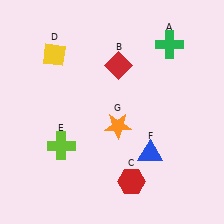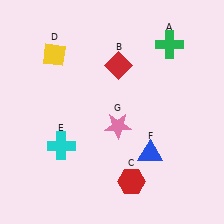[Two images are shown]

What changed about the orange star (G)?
In Image 1, G is orange. In Image 2, it changed to pink.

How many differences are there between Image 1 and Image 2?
There are 2 differences between the two images.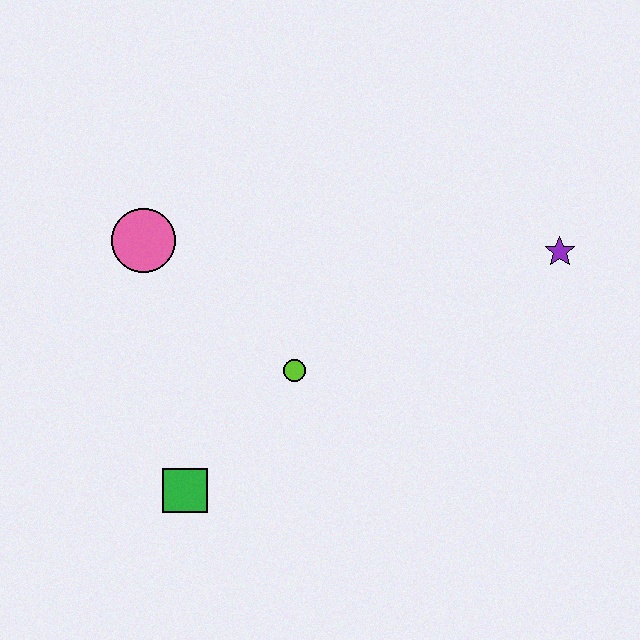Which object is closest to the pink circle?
The lime circle is closest to the pink circle.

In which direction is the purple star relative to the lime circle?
The purple star is to the right of the lime circle.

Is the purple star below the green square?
No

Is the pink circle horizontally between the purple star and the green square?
No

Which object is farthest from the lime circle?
The purple star is farthest from the lime circle.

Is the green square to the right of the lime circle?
No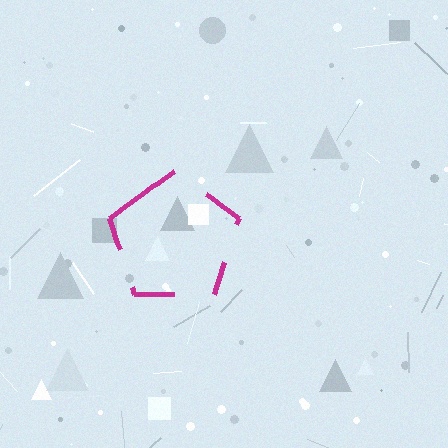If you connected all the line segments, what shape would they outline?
They would outline a pentagon.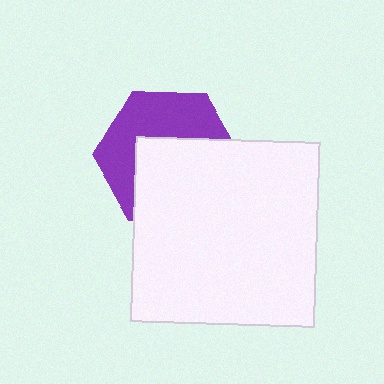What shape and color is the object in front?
The object in front is a white square.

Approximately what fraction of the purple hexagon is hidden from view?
Roughly 54% of the purple hexagon is hidden behind the white square.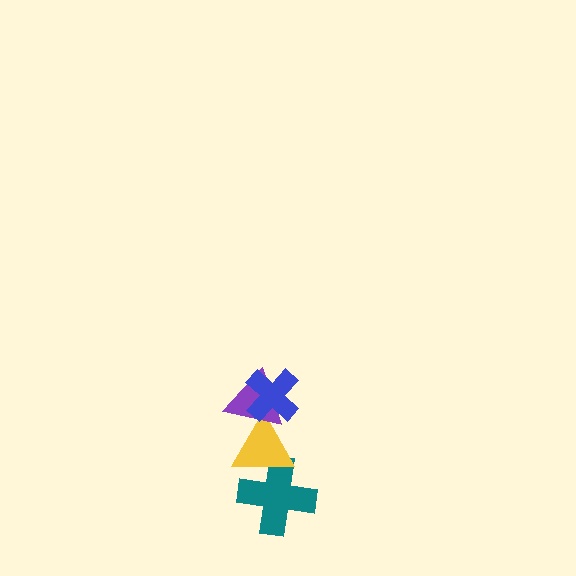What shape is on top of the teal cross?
The yellow triangle is on top of the teal cross.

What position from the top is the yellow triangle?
The yellow triangle is 3rd from the top.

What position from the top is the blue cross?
The blue cross is 1st from the top.